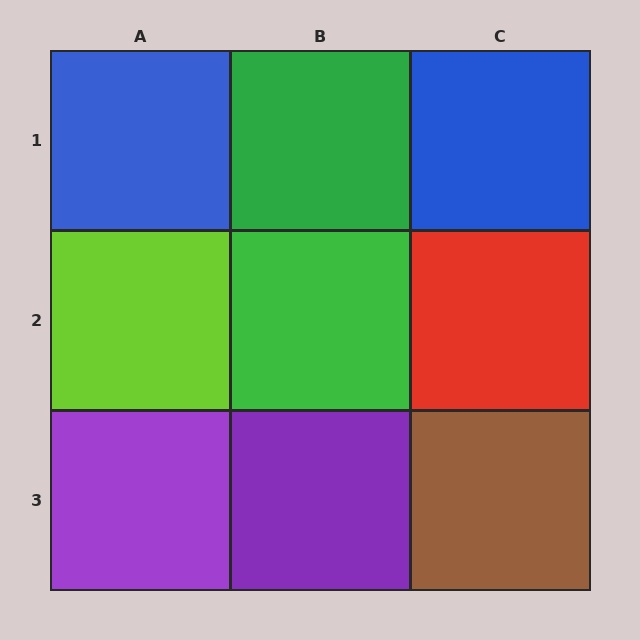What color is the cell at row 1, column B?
Green.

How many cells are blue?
2 cells are blue.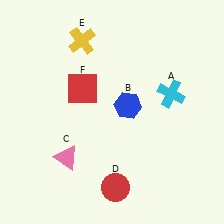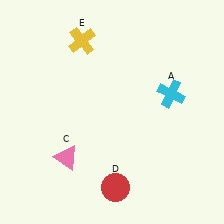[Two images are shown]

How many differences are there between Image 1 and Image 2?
There are 2 differences between the two images.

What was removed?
The red square (F), the blue hexagon (B) were removed in Image 2.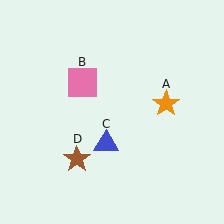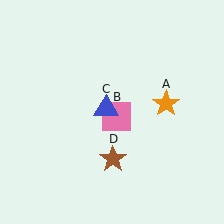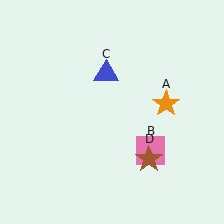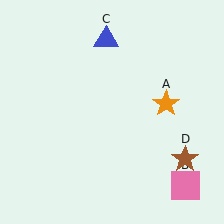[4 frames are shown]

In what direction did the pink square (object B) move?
The pink square (object B) moved down and to the right.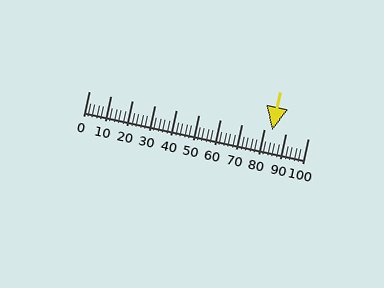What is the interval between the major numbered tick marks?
The major tick marks are spaced 10 units apart.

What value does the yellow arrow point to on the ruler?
The yellow arrow points to approximately 84.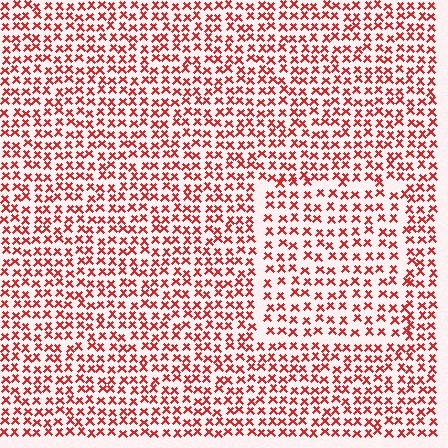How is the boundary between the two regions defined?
The boundary is defined by a change in element density (approximately 1.4x ratio). All elements are the same color, size, and shape.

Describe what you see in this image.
The image contains small red elements arranged at two different densities. A rectangle-shaped region is visible where the elements are less densely packed than the surrounding area.